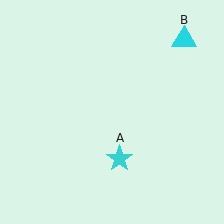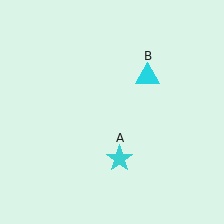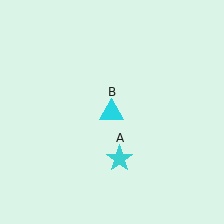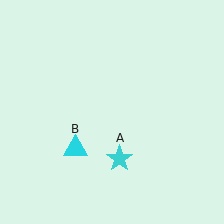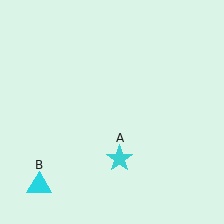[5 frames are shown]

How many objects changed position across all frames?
1 object changed position: cyan triangle (object B).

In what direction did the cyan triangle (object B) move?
The cyan triangle (object B) moved down and to the left.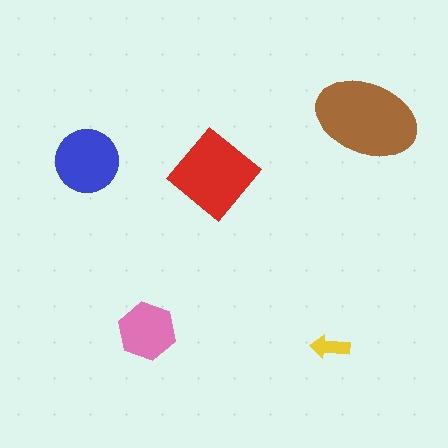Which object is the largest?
The brown ellipse.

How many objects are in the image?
There are 5 objects in the image.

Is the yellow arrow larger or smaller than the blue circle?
Smaller.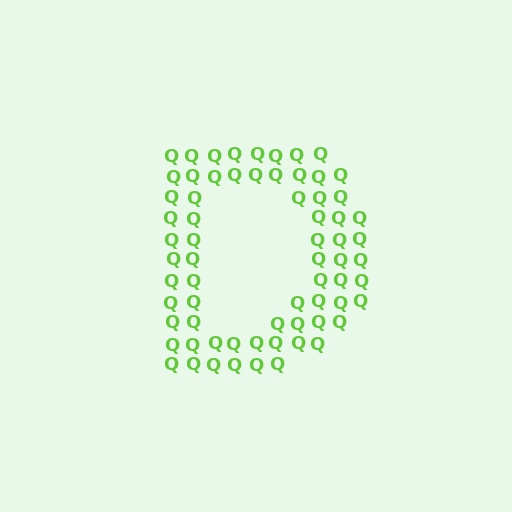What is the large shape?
The large shape is the letter D.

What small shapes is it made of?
It is made of small letter Q's.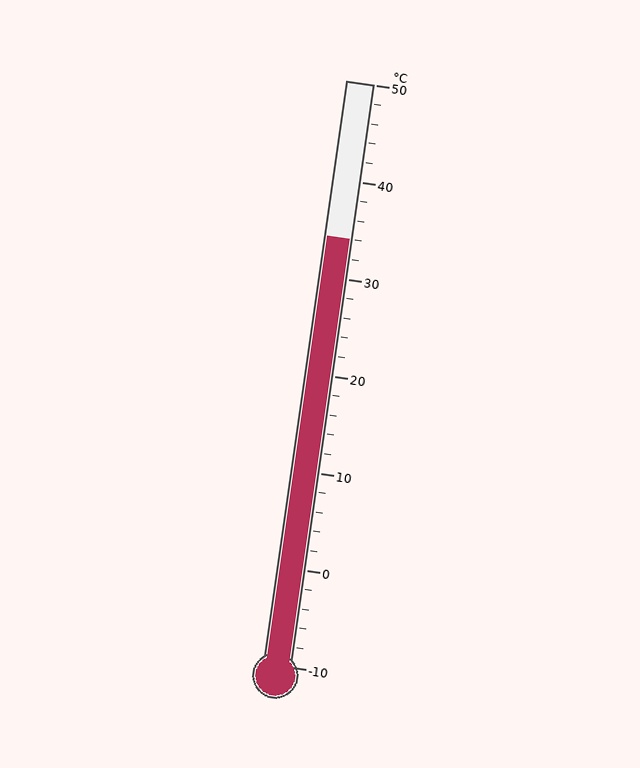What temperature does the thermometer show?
The thermometer shows approximately 34°C.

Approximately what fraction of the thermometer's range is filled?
The thermometer is filled to approximately 75% of its range.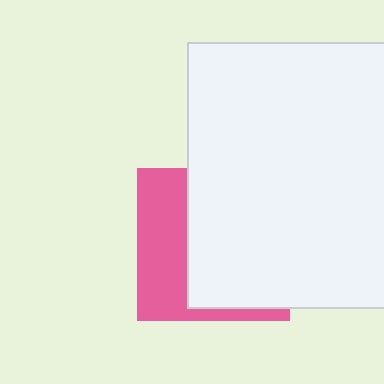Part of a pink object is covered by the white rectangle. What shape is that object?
It is a square.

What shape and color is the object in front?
The object in front is a white rectangle.